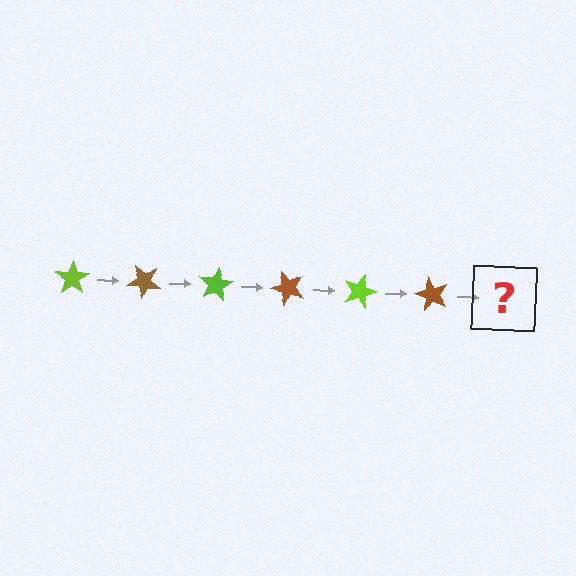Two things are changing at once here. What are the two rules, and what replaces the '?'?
The two rules are that it rotates 40 degrees each step and the color cycles through lime and brown. The '?' should be a lime star, rotated 240 degrees from the start.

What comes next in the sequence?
The next element should be a lime star, rotated 240 degrees from the start.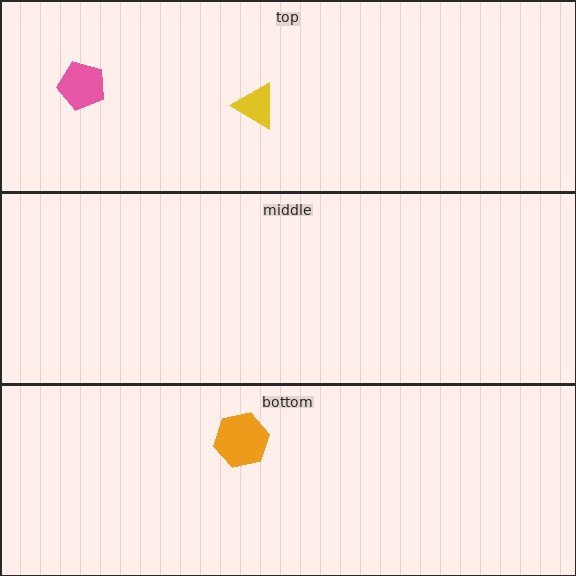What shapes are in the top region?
The yellow triangle, the pink pentagon.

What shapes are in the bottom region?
The orange hexagon.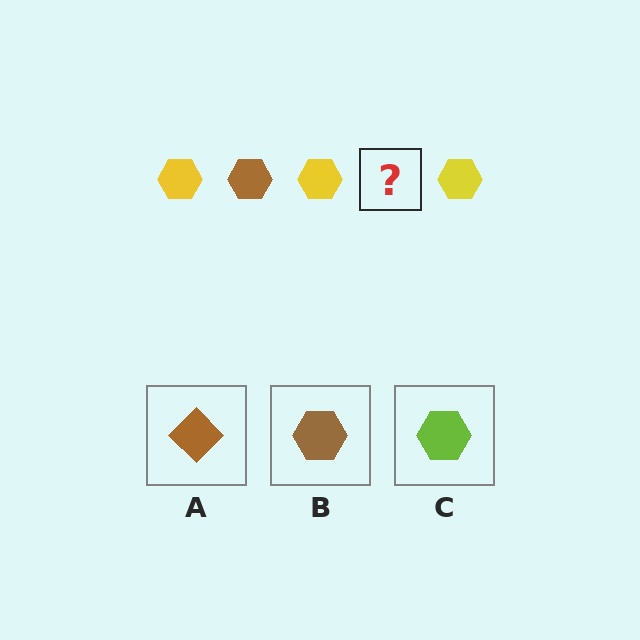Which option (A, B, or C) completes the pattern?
B.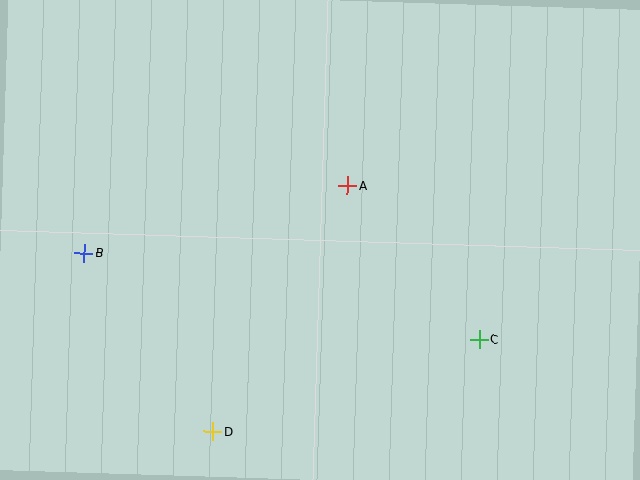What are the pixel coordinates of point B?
Point B is at (84, 253).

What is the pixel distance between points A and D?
The distance between A and D is 280 pixels.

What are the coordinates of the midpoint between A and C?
The midpoint between A and C is at (413, 263).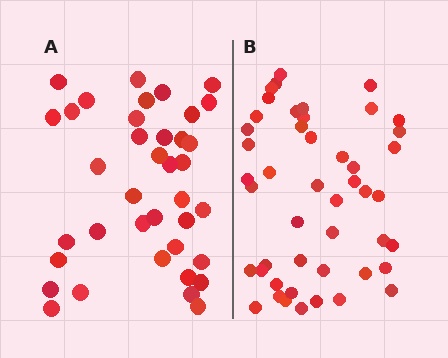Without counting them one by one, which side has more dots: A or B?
Region B (the right region) has more dots.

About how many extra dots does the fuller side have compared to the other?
Region B has roughly 8 or so more dots than region A.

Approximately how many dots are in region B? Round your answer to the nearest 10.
About 50 dots. (The exact count is 47, which rounds to 50.)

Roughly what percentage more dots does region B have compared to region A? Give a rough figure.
About 25% more.